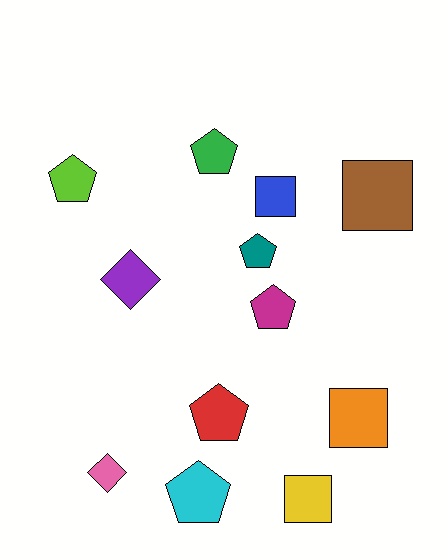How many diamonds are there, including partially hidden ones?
There are 2 diamonds.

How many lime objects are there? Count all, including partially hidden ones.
There is 1 lime object.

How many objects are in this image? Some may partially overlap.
There are 12 objects.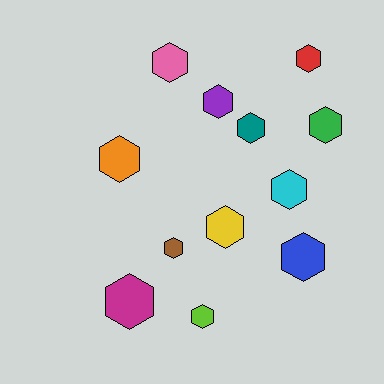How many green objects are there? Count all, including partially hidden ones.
There is 1 green object.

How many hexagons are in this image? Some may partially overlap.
There are 12 hexagons.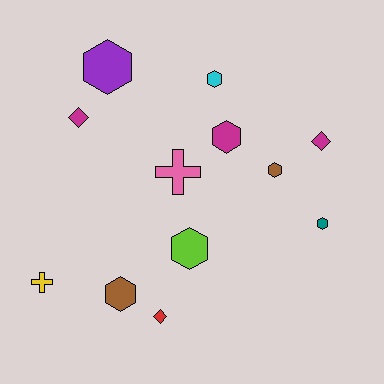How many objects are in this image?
There are 12 objects.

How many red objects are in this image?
There is 1 red object.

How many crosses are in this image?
There are 2 crosses.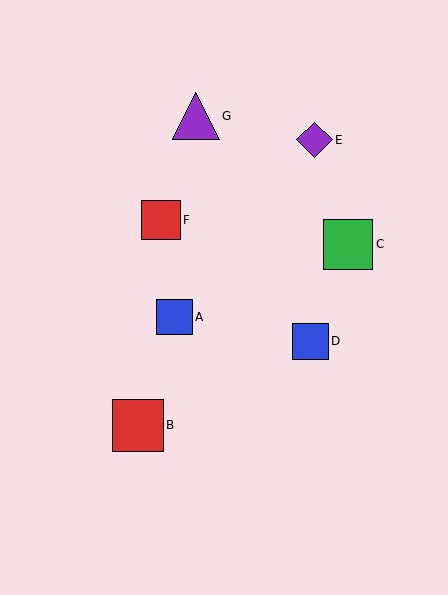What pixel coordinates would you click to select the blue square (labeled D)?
Click at (310, 341) to select the blue square D.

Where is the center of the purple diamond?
The center of the purple diamond is at (314, 140).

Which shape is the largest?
The red square (labeled B) is the largest.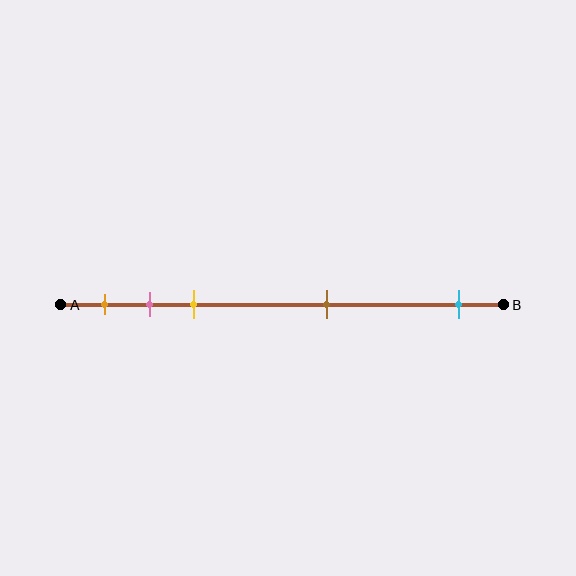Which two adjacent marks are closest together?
The pink and yellow marks are the closest adjacent pair.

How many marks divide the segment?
There are 5 marks dividing the segment.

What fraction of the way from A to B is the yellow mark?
The yellow mark is approximately 30% (0.3) of the way from A to B.